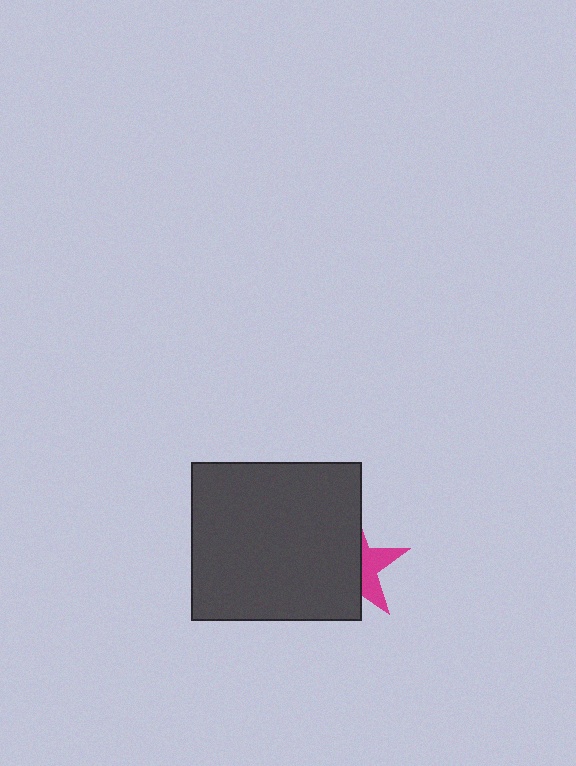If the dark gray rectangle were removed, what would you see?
You would see the complete magenta star.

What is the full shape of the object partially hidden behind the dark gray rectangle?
The partially hidden object is a magenta star.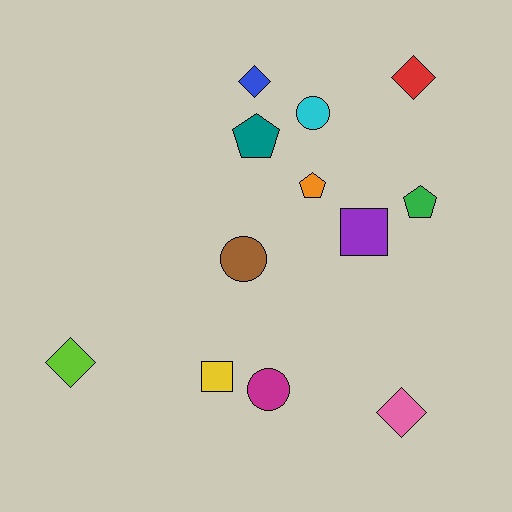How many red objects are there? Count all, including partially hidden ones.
There is 1 red object.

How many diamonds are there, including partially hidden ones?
There are 4 diamonds.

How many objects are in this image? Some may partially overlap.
There are 12 objects.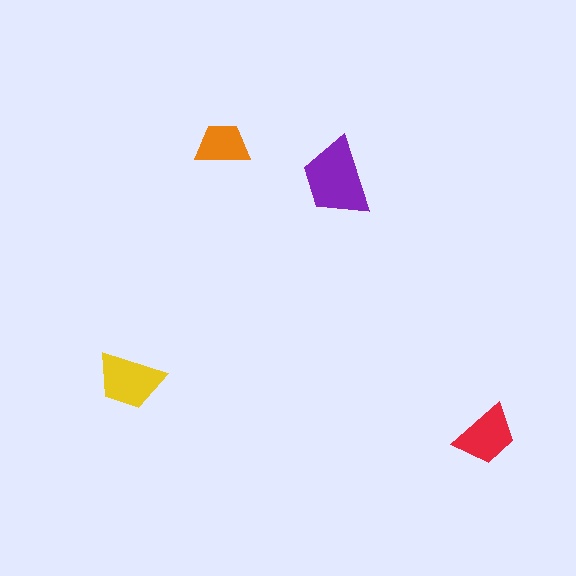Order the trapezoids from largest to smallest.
the purple one, the yellow one, the red one, the orange one.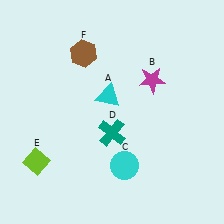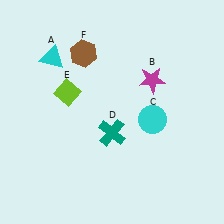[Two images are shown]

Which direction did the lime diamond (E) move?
The lime diamond (E) moved up.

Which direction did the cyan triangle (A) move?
The cyan triangle (A) moved left.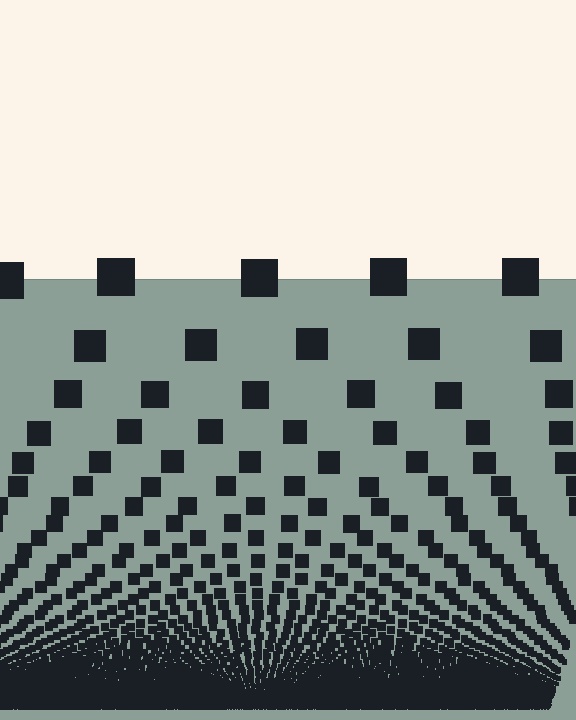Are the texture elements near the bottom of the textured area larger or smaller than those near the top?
Smaller. The gradient is inverted — elements near the bottom are smaller and denser.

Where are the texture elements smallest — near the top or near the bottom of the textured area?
Near the bottom.